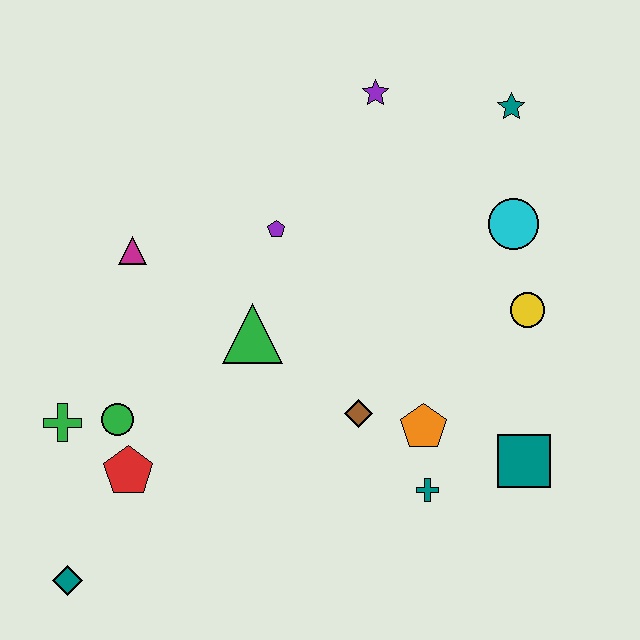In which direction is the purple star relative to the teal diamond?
The purple star is above the teal diamond.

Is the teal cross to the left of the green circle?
No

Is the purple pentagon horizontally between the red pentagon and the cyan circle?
Yes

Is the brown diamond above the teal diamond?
Yes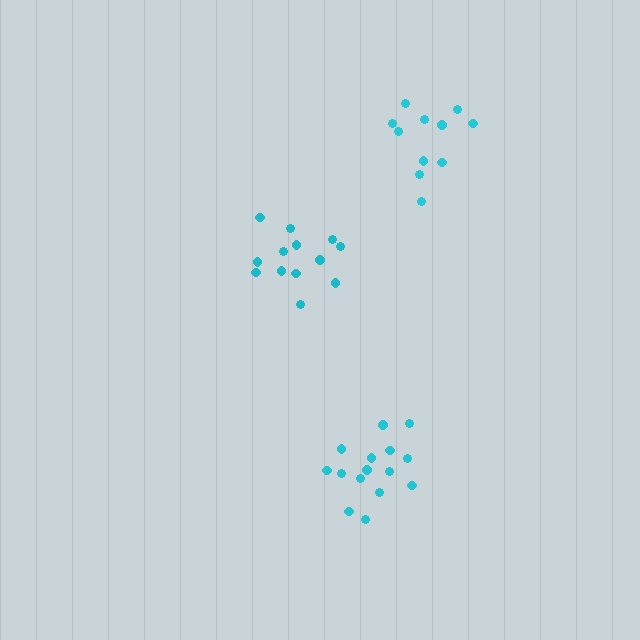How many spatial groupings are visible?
There are 3 spatial groupings.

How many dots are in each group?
Group 1: 13 dots, Group 2: 11 dots, Group 3: 15 dots (39 total).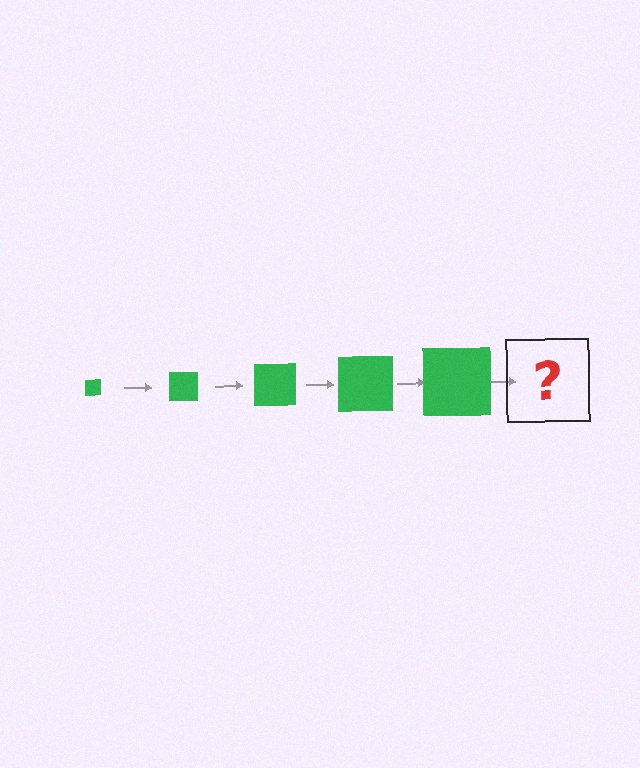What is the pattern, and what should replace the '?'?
The pattern is that the square gets progressively larger each step. The '?' should be a green square, larger than the previous one.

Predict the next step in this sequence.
The next step is a green square, larger than the previous one.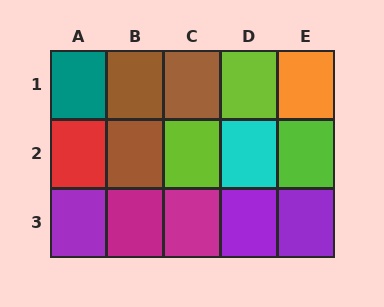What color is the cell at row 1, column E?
Orange.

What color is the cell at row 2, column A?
Red.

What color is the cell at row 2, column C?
Lime.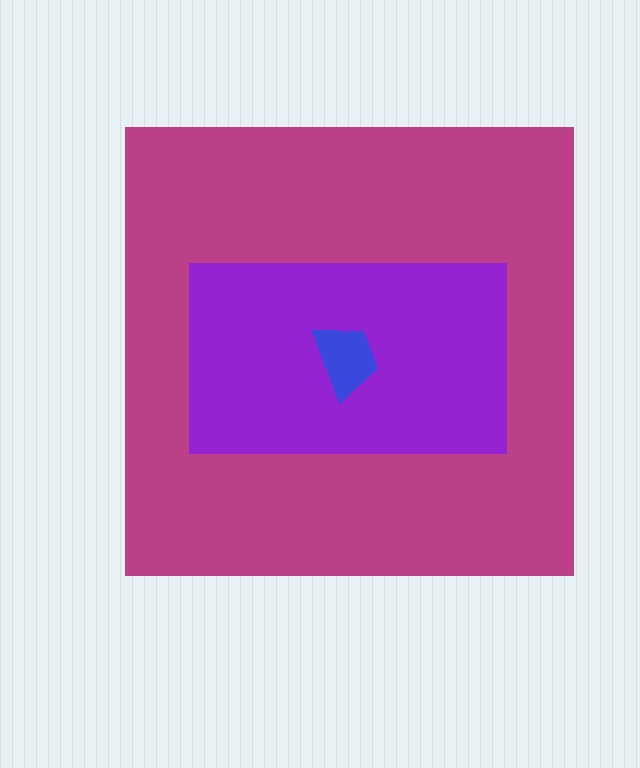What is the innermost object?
The blue trapezoid.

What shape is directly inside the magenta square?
The purple rectangle.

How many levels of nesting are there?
3.